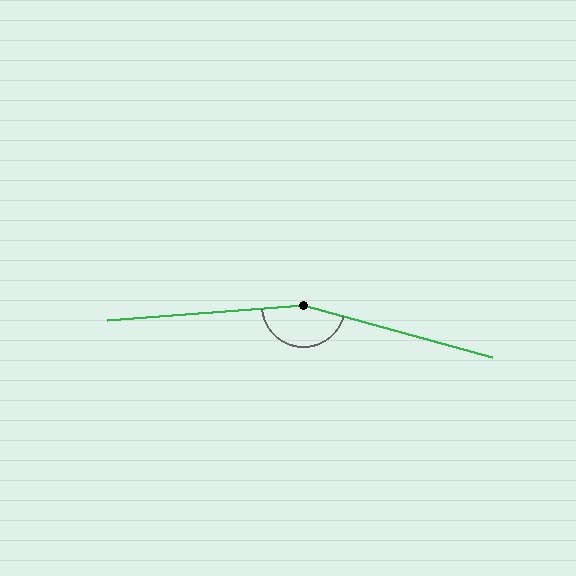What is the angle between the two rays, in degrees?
Approximately 160 degrees.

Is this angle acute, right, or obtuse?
It is obtuse.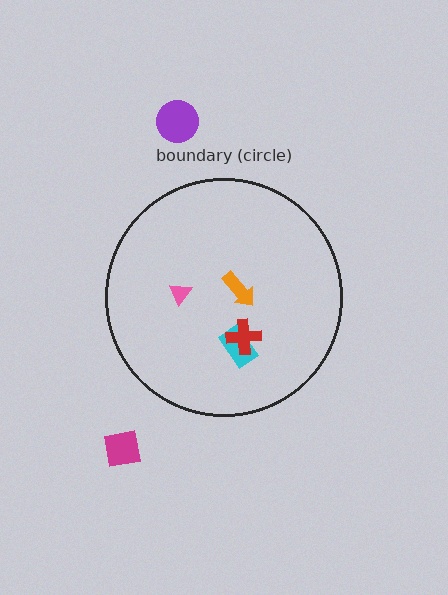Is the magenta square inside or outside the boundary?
Outside.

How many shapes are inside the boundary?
4 inside, 2 outside.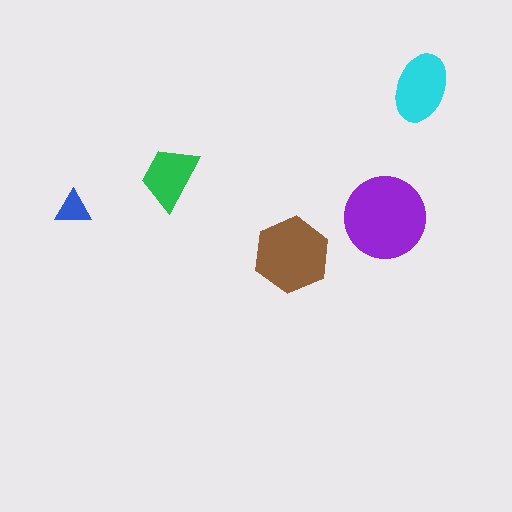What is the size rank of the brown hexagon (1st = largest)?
2nd.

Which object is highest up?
The cyan ellipse is topmost.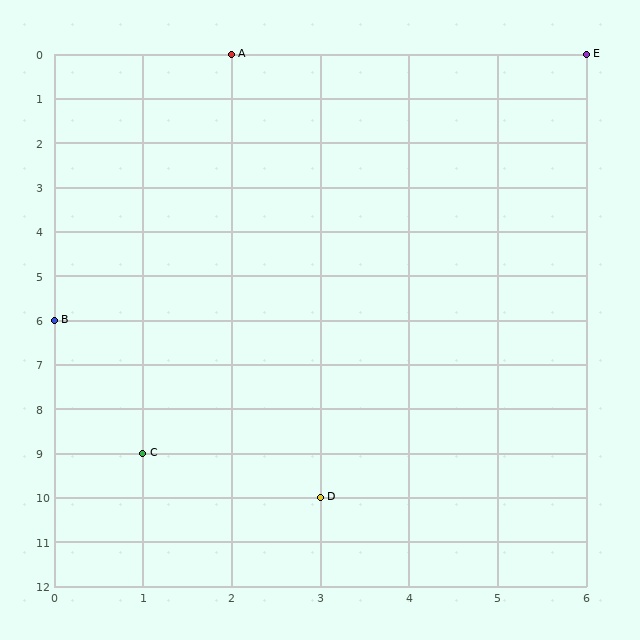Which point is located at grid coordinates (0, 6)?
Point B is at (0, 6).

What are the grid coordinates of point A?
Point A is at grid coordinates (2, 0).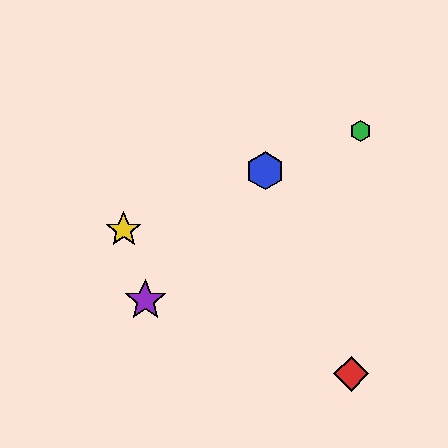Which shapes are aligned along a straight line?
The blue hexagon, the green hexagon, the yellow star are aligned along a straight line.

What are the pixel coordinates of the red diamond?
The red diamond is at (351, 374).